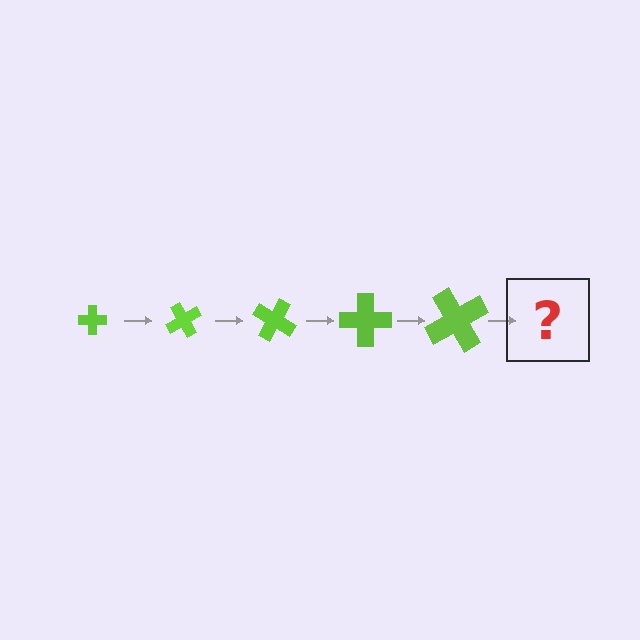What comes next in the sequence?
The next element should be a cross, larger than the previous one and rotated 300 degrees from the start.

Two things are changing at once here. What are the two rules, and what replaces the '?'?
The two rules are that the cross grows larger each step and it rotates 60 degrees each step. The '?' should be a cross, larger than the previous one and rotated 300 degrees from the start.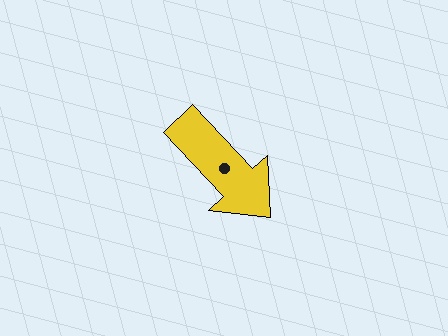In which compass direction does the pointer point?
Southeast.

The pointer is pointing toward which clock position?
Roughly 5 o'clock.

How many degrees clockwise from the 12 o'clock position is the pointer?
Approximately 137 degrees.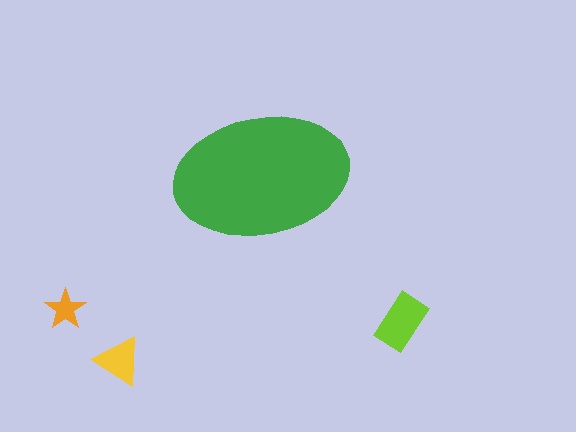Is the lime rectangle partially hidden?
No, the lime rectangle is fully visible.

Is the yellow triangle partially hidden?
No, the yellow triangle is fully visible.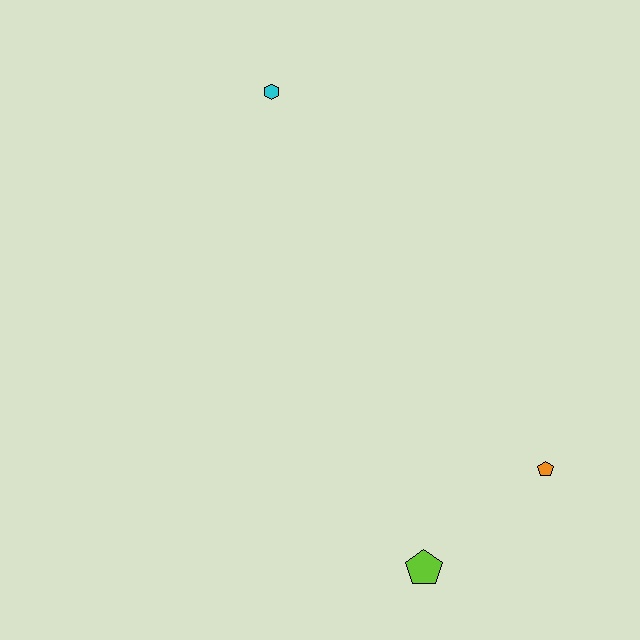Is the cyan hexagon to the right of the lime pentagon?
No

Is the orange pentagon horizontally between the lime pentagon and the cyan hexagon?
No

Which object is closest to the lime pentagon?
The orange pentagon is closest to the lime pentagon.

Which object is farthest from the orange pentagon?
The cyan hexagon is farthest from the orange pentagon.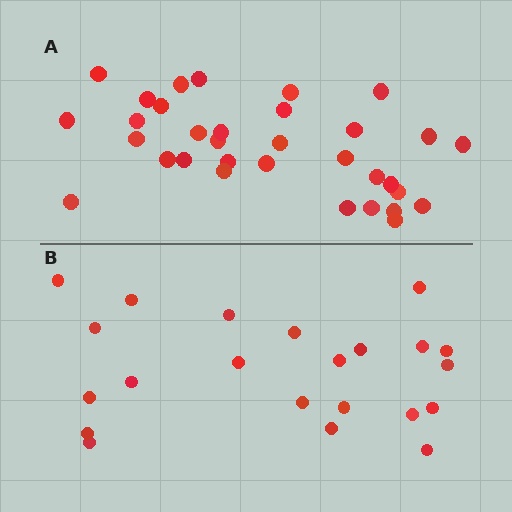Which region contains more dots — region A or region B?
Region A (the top region) has more dots.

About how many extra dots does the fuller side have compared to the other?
Region A has roughly 12 or so more dots than region B.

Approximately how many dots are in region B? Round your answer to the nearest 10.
About 20 dots. (The exact count is 22, which rounds to 20.)